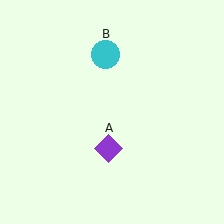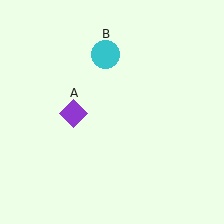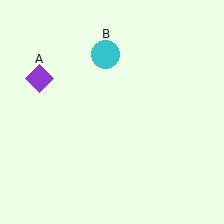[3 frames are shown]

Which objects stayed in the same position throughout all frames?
Cyan circle (object B) remained stationary.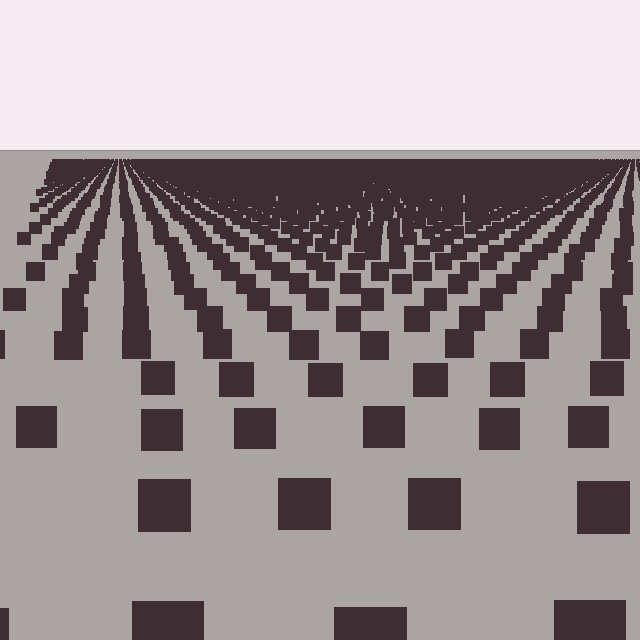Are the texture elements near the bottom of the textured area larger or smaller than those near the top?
Larger. Near the bottom, elements are closer to the viewer and appear at a bigger on-screen size.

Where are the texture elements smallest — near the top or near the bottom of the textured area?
Near the top.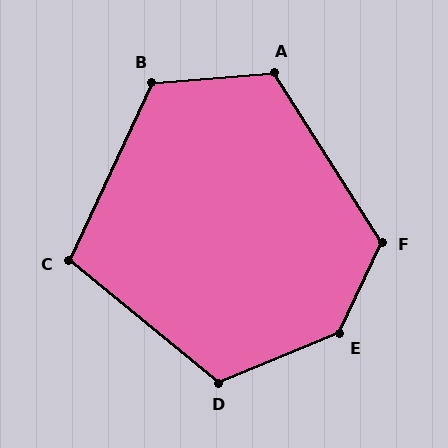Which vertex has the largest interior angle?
E, at approximately 137 degrees.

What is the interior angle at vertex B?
Approximately 119 degrees (obtuse).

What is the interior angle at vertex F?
Approximately 123 degrees (obtuse).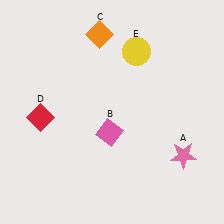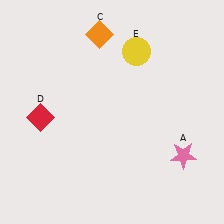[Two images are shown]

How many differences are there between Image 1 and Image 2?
There is 1 difference between the two images.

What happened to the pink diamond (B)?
The pink diamond (B) was removed in Image 2. It was in the bottom-left area of Image 1.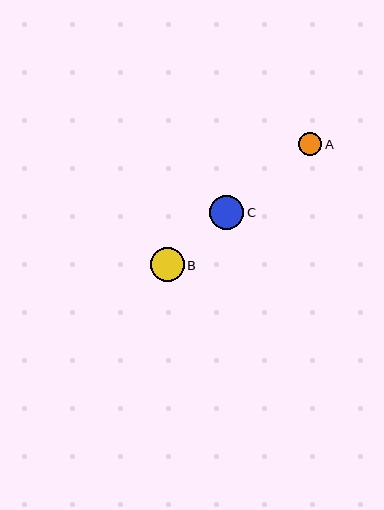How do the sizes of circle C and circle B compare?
Circle C and circle B are approximately the same size.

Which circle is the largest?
Circle C is the largest with a size of approximately 35 pixels.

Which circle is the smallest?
Circle A is the smallest with a size of approximately 23 pixels.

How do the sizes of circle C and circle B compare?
Circle C and circle B are approximately the same size.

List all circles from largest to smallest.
From largest to smallest: C, B, A.